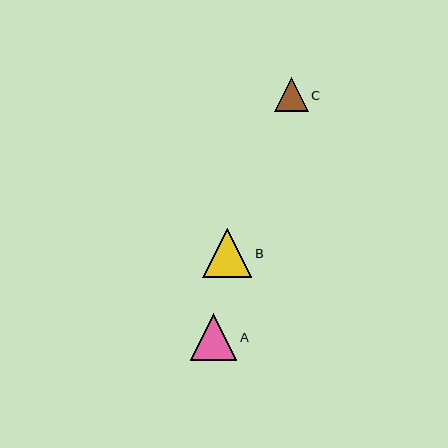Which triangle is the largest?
Triangle B is the largest with a size of approximately 49 pixels.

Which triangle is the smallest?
Triangle C is the smallest with a size of approximately 34 pixels.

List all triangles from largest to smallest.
From largest to smallest: B, A, C.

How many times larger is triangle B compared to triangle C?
Triangle B is approximately 1.5 times the size of triangle C.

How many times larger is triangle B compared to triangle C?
Triangle B is approximately 1.5 times the size of triangle C.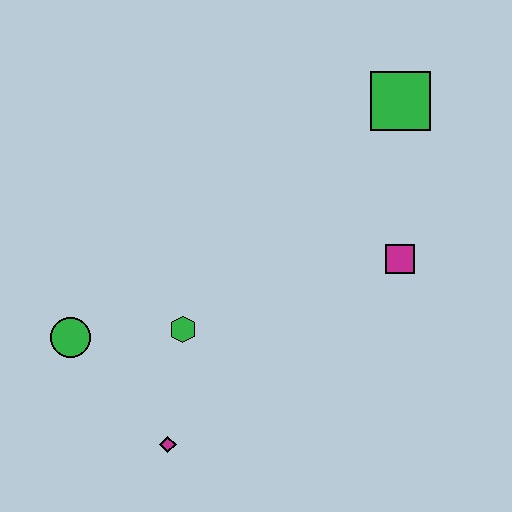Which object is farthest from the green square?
The magenta diamond is farthest from the green square.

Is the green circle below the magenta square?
Yes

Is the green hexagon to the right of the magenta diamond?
Yes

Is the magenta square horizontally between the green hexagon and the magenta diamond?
No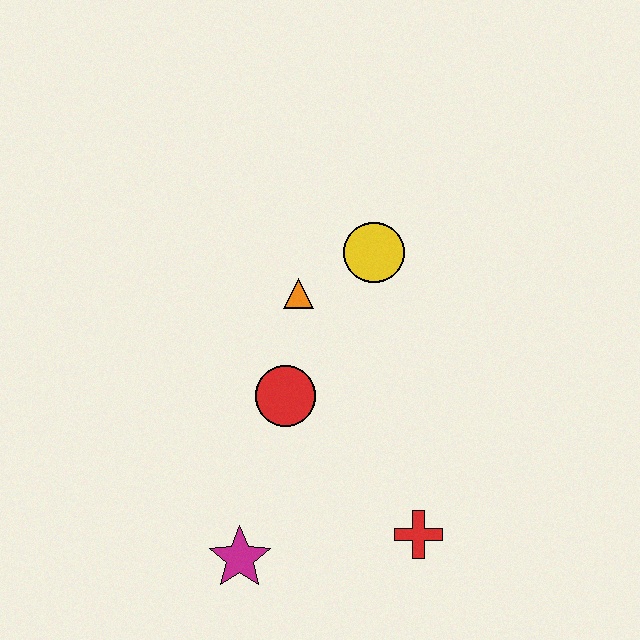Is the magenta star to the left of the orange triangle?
Yes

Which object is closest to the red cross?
The magenta star is closest to the red cross.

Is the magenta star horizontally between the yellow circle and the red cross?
No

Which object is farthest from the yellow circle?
The magenta star is farthest from the yellow circle.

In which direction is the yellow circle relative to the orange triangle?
The yellow circle is to the right of the orange triangle.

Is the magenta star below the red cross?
Yes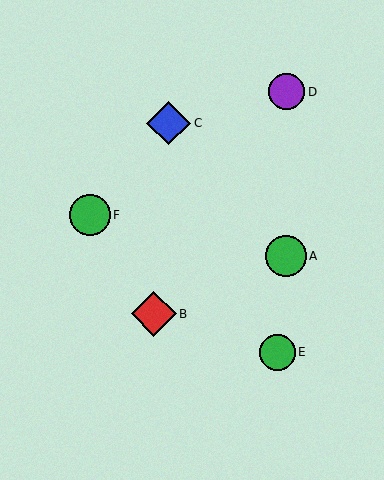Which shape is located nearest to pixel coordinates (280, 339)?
The green circle (labeled E) at (277, 352) is nearest to that location.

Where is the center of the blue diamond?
The center of the blue diamond is at (169, 123).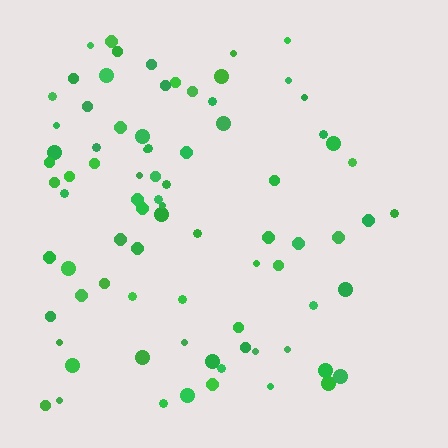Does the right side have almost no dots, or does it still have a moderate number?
Still a moderate number, just noticeably fewer than the left.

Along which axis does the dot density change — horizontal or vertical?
Horizontal.